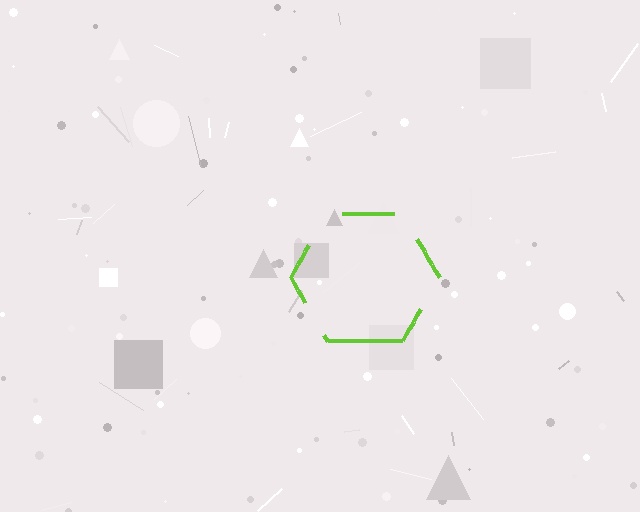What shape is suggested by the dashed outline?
The dashed outline suggests a hexagon.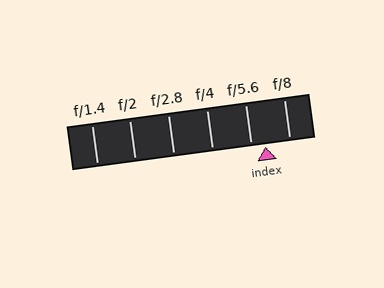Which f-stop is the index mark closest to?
The index mark is closest to f/5.6.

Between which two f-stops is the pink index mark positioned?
The index mark is between f/5.6 and f/8.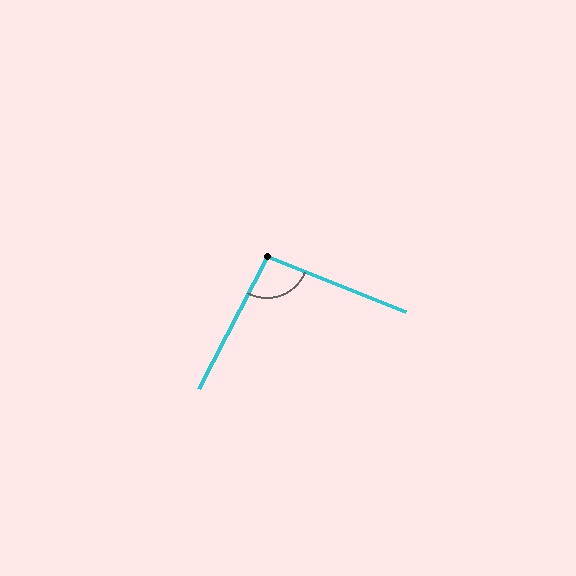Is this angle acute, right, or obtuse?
It is obtuse.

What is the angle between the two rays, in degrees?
Approximately 96 degrees.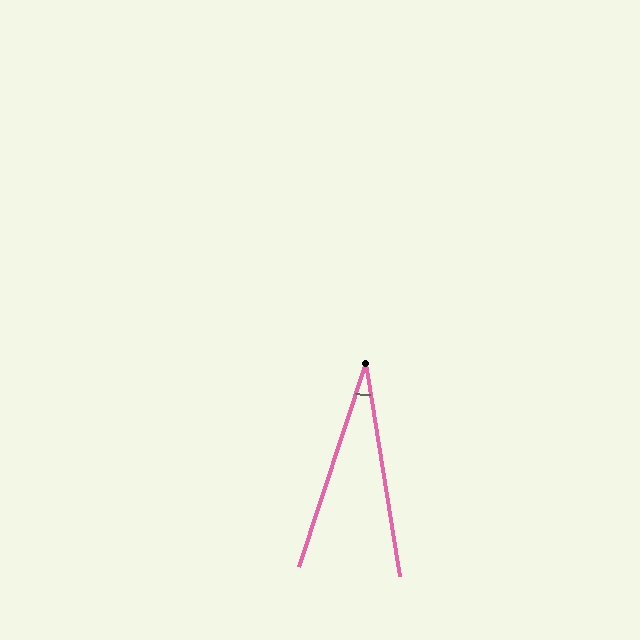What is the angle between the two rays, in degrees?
Approximately 27 degrees.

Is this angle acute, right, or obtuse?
It is acute.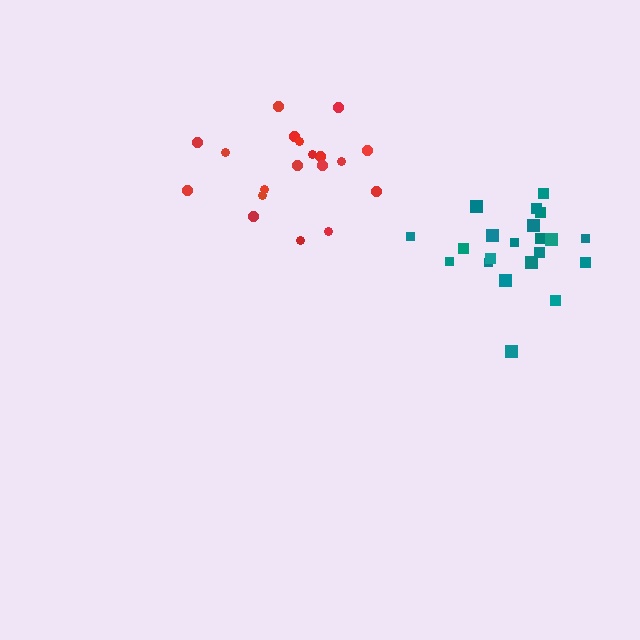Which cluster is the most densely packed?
Teal.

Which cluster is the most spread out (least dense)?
Red.